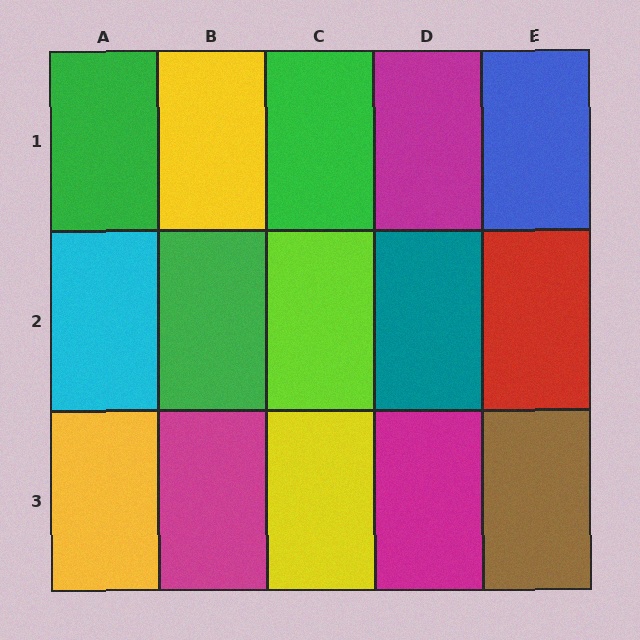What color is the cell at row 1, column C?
Green.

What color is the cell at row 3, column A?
Yellow.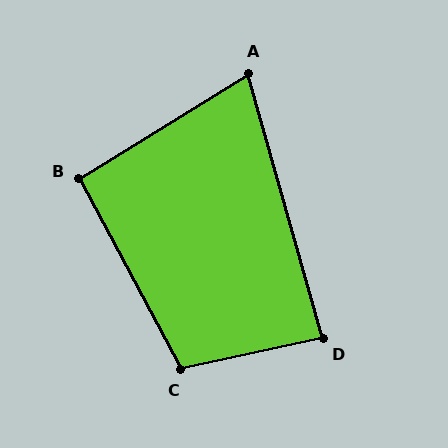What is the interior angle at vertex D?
Approximately 86 degrees (approximately right).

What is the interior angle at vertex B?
Approximately 94 degrees (approximately right).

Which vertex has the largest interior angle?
C, at approximately 106 degrees.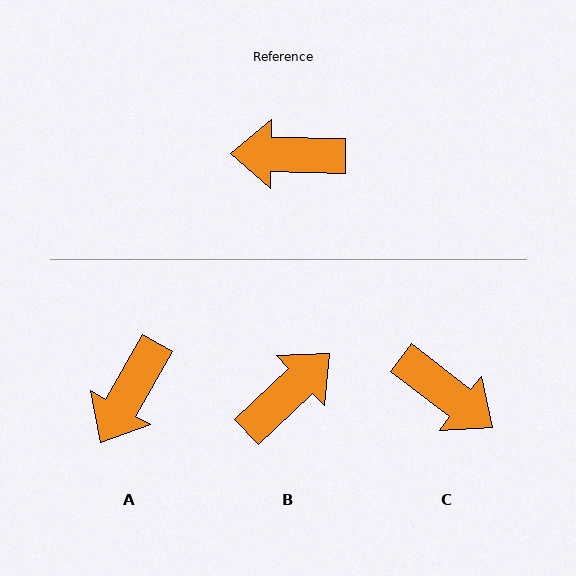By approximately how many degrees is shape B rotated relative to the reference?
Approximately 135 degrees clockwise.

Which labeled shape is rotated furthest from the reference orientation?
C, about 143 degrees away.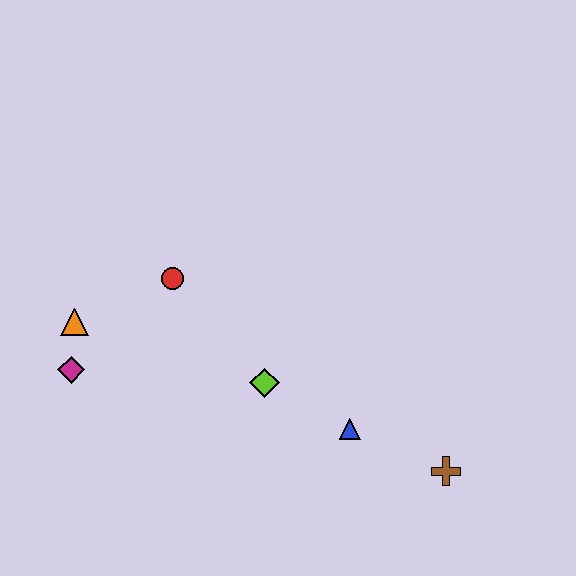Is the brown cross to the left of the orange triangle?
No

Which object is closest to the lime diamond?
The blue triangle is closest to the lime diamond.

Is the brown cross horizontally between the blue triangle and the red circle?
No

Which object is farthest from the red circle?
The brown cross is farthest from the red circle.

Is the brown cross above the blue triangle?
No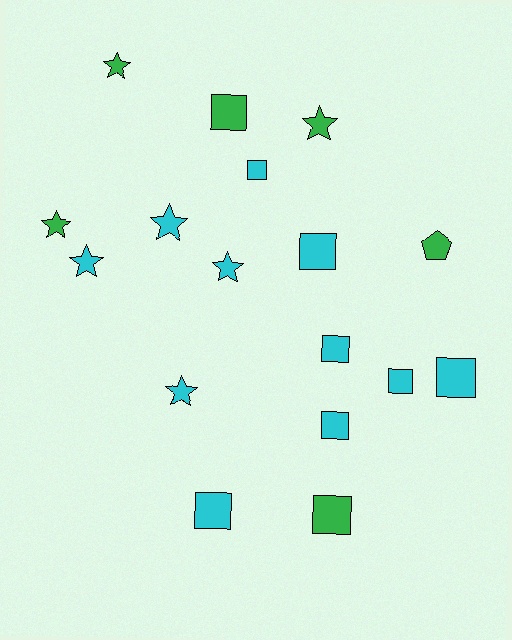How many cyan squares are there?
There are 7 cyan squares.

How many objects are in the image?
There are 17 objects.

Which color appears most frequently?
Cyan, with 11 objects.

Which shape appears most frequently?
Square, with 9 objects.